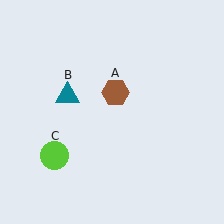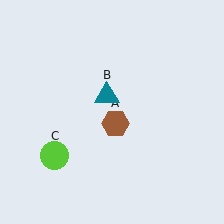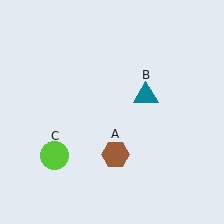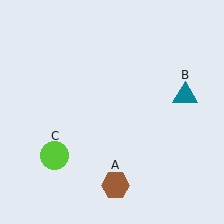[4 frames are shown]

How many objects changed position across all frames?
2 objects changed position: brown hexagon (object A), teal triangle (object B).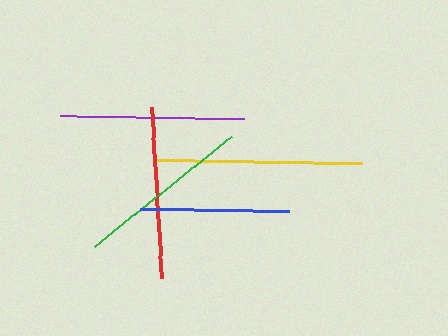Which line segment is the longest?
The yellow line is the longest at approximately 208 pixels.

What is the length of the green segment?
The green segment is approximately 175 pixels long.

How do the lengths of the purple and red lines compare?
The purple and red lines are approximately the same length.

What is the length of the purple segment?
The purple segment is approximately 184 pixels long.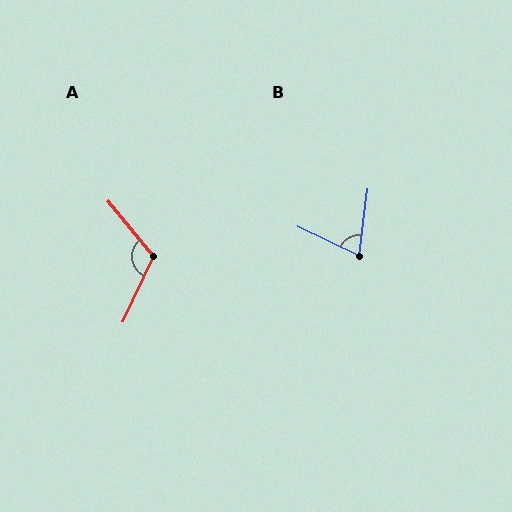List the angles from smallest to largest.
B (72°), A (115°).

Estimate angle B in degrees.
Approximately 72 degrees.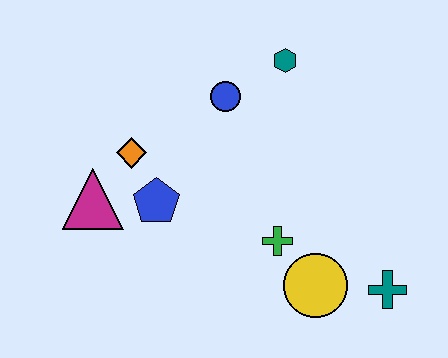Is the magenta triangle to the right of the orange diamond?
No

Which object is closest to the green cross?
The yellow circle is closest to the green cross.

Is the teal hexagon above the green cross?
Yes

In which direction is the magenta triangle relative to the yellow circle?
The magenta triangle is to the left of the yellow circle.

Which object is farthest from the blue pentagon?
The teal cross is farthest from the blue pentagon.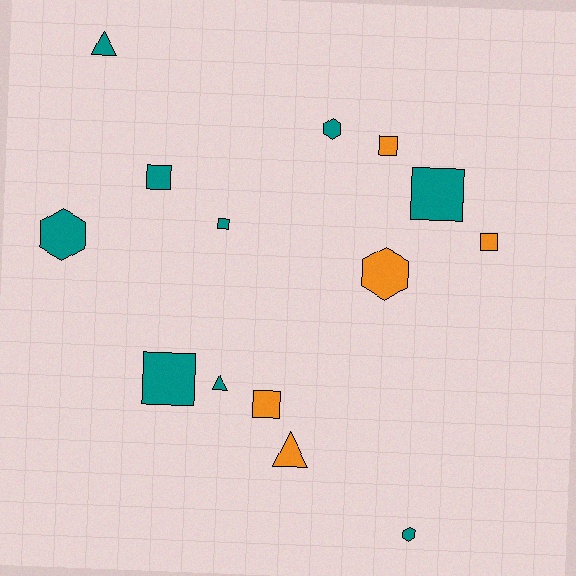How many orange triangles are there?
There is 1 orange triangle.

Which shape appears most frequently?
Square, with 7 objects.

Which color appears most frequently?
Teal, with 9 objects.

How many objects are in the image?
There are 14 objects.